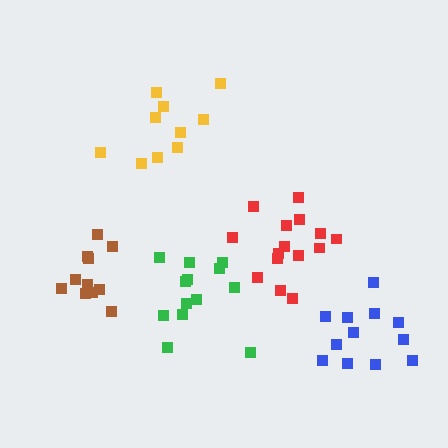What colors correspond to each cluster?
The clusters are colored: yellow, green, blue, brown, red.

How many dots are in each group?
Group 1: 10 dots, Group 2: 14 dots, Group 3: 12 dots, Group 4: 11 dots, Group 5: 15 dots (62 total).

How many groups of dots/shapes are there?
There are 5 groups.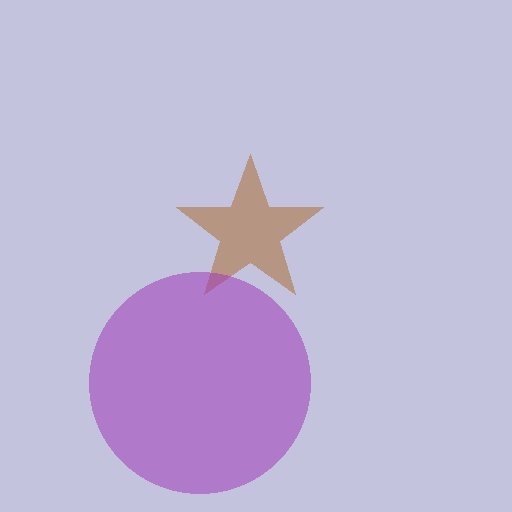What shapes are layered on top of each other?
The layered shapes are: a brown star, a purple circle.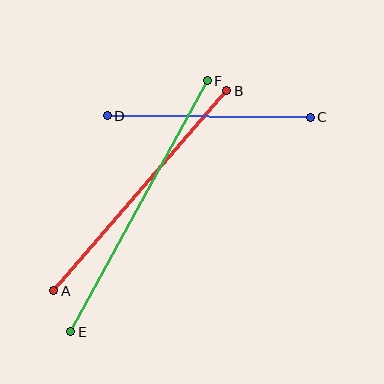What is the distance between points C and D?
The distance is approximately 203 pixels.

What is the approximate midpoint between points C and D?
The midpoint is at approximately (209, 116) pixels.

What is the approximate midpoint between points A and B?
The midpoint is at approximately (140, 191) pixels.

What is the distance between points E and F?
The distance is approximately 285 pixels.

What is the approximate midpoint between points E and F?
The midpoint is at approximately (139, 206) pixels.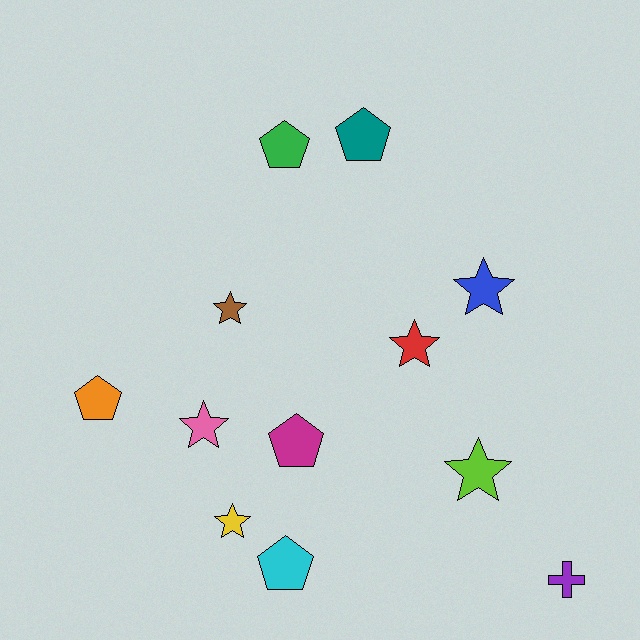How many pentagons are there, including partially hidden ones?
There are 5 pentagons.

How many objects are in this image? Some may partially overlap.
There are 12 objects.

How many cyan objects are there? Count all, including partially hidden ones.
There is 1 cyan object.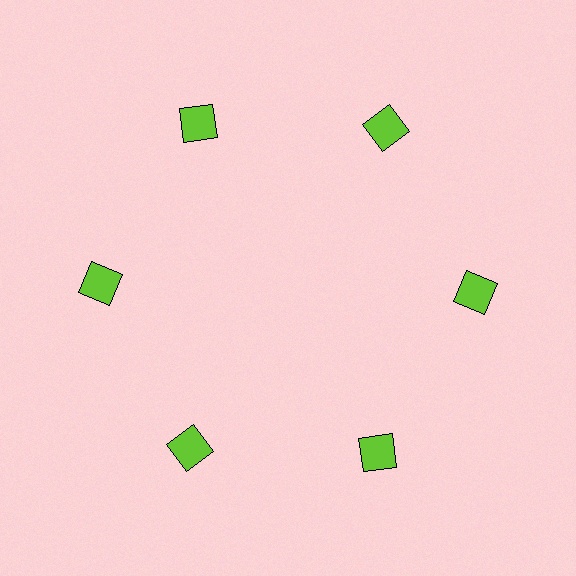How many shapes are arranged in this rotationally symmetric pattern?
There are 6 shapes, arranged in 6 groups of 1.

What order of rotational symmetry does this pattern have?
This pattern has 6-fold rotational symmetry.